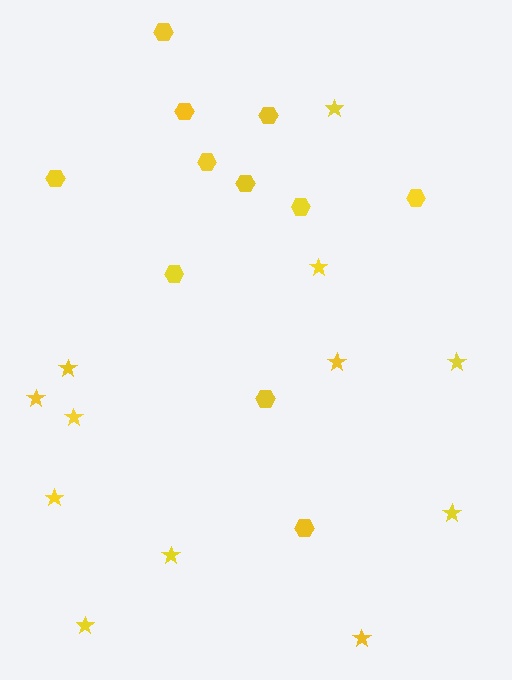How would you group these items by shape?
There are 2 groups: one group of stars (12) and one group of hexagons (11).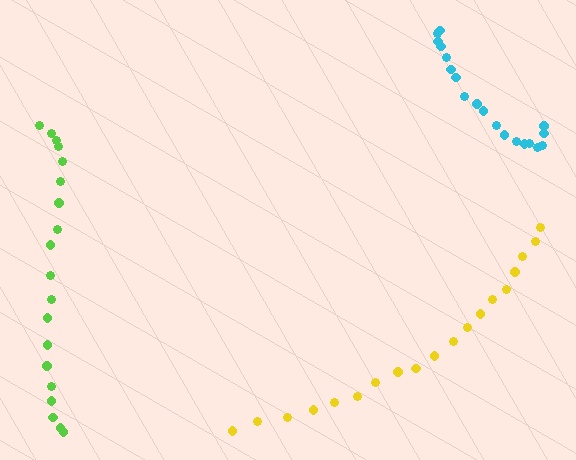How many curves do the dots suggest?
There are 3 distinct paths.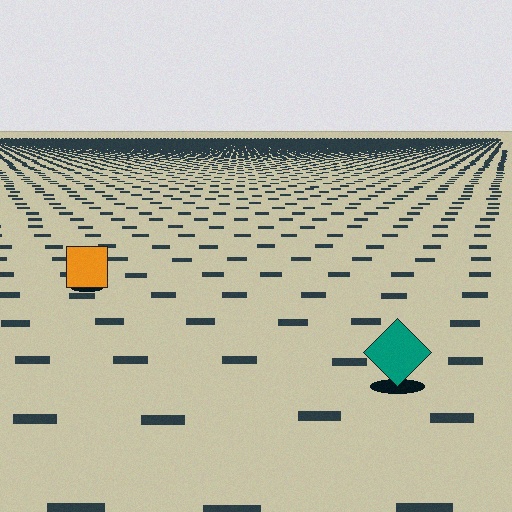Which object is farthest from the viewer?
The orange square is farthest from the viewer. It appears smaller and the ground texture around it is denser.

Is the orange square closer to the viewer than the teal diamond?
No. The teal diamond is closer — you can tell from the texture gradient: the ground texture is coarser near it.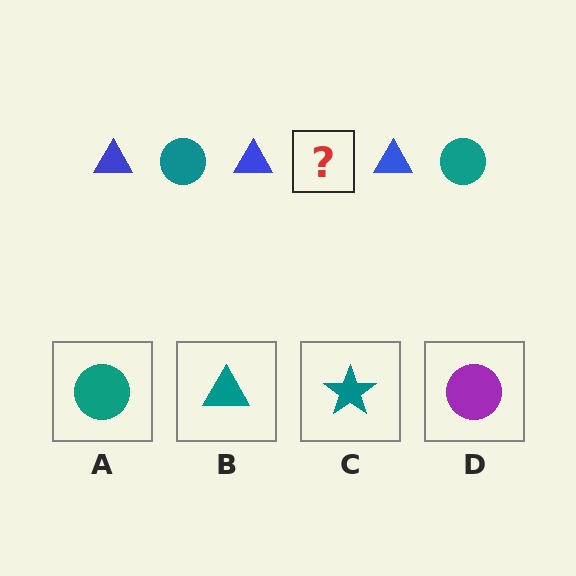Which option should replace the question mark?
Option A.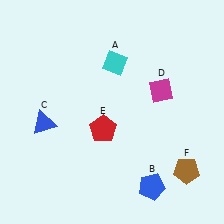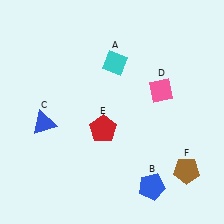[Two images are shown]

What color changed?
The diamond (D) changed from magenta in Image 1 to pink in Image 2.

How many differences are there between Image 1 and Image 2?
There is 1 difference between the two images.